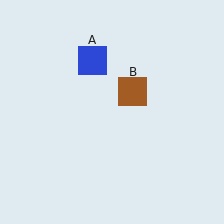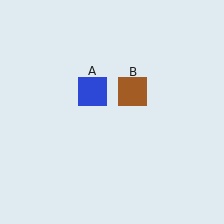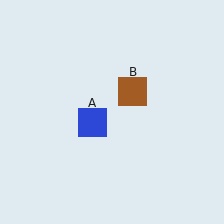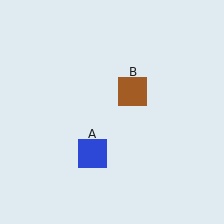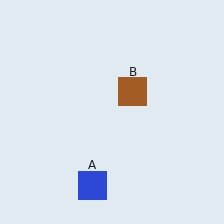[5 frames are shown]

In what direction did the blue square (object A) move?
The blue square (object A) moved down.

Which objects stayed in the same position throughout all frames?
Brown square (object B) remained stationary.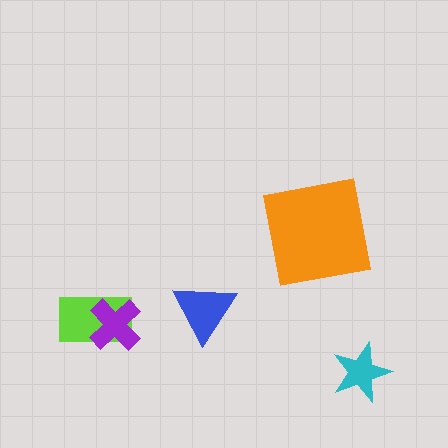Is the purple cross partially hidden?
No, no other shape covers it.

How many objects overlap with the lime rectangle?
1 object overlaps with the lime rectangle.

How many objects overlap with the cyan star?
0 objects overlap with the cyan star.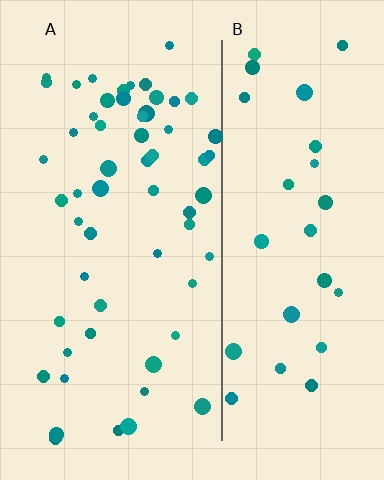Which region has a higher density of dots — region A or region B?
A (the left).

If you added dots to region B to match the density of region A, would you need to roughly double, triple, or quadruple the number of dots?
Approximately double.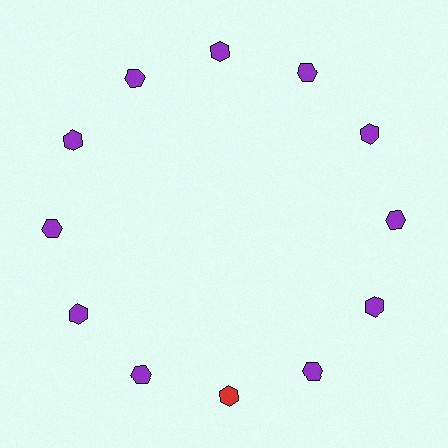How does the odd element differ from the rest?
It has a different color: red instead of purple.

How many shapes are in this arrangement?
There are 12 shapes arranged in a ring pattern.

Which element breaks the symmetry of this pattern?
The red hexagon at roughly the 6 o'clock position breaks the symmetry. All other shapes are purple hexagons.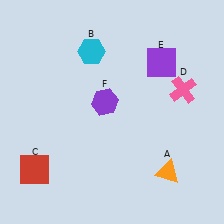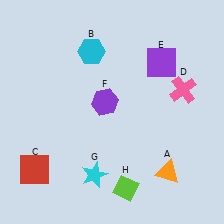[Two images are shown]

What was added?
A cyan star (G), a lime diamond (H) were added in Image 2.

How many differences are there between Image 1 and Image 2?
There are 2 differences between the two images.